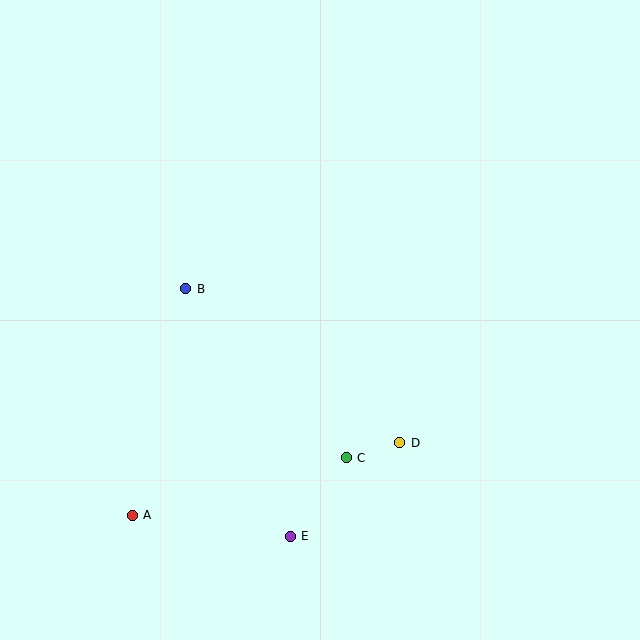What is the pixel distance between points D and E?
The distance between D and E is 144 pixels.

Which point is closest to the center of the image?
Point B at (186, 289) is closest to the center.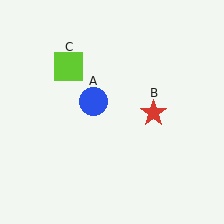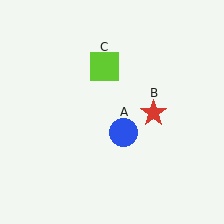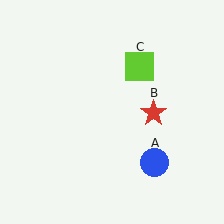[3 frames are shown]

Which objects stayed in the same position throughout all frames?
Red star (object B) remained stationary.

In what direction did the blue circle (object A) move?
The blue circle (object A) moved down and to the right.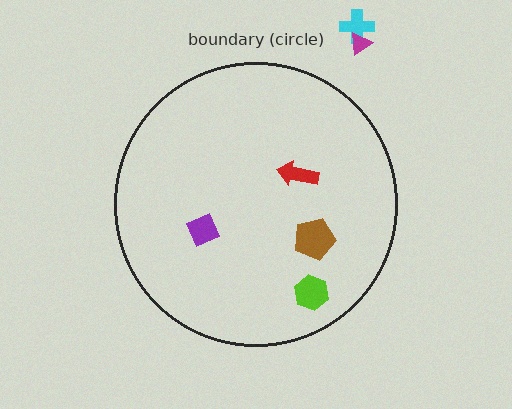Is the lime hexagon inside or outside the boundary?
Inside.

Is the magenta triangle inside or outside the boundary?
Outside.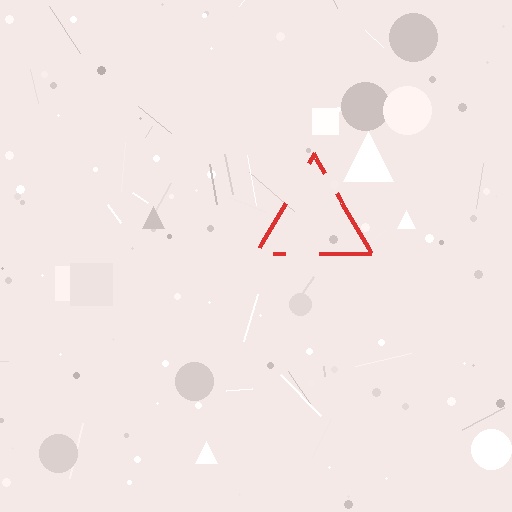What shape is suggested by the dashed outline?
The dashed outline suggests a triangle.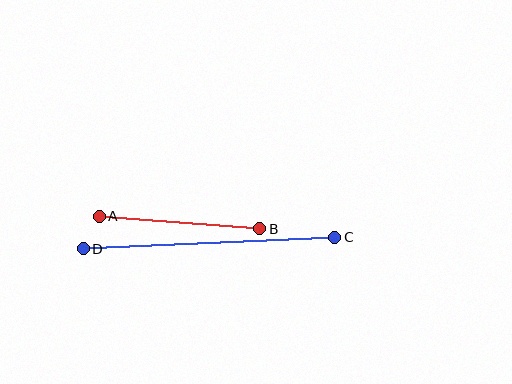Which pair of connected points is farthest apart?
Points C and D are farthest apart.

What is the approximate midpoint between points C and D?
The midpoint is at approximately (209, 243) pixels.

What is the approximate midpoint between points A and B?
The midpoint is at approximately (179, 223) pixels.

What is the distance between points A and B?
The distance is approximately 161 pixels.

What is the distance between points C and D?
The distance is approximately 252 pixels.